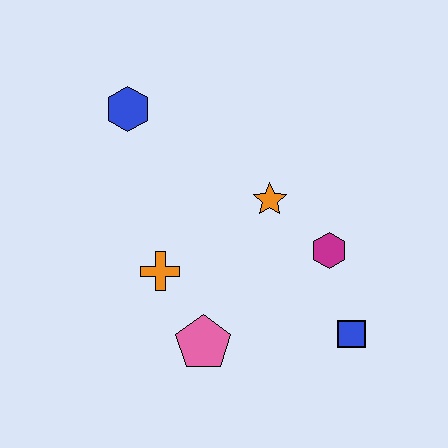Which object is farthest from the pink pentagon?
The blue hexagon is farthest from the pink pentagon.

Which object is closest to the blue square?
The magenta hexagon is closest to the blue square.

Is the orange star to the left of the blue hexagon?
No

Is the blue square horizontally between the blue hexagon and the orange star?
No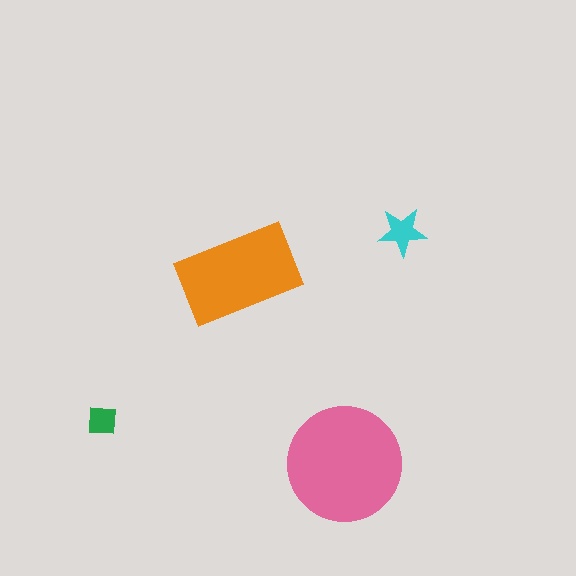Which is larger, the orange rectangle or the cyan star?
The orange rectangle.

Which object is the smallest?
The green square.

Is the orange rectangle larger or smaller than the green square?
Larger.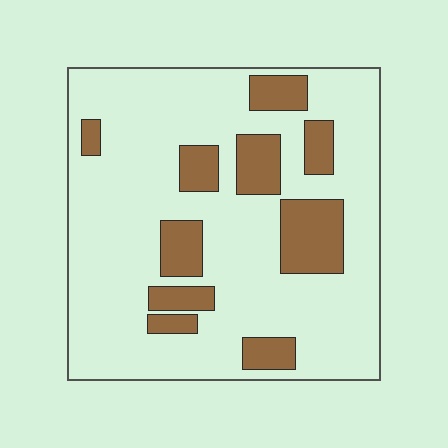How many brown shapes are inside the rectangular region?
10.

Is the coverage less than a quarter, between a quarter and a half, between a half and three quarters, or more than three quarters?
Less than a quarter.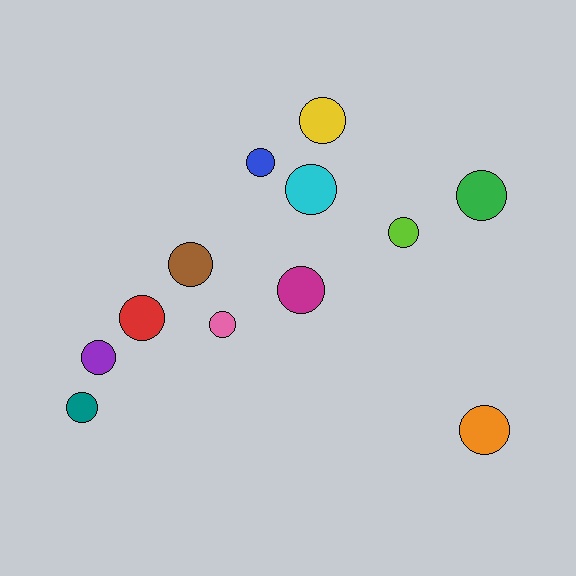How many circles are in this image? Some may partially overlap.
There are 12 circles.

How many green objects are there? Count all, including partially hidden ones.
There is 1 green object.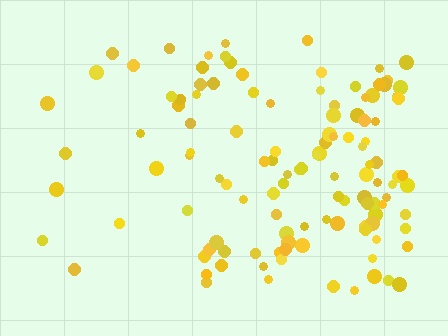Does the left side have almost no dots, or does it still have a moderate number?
Still a moderate number, just noticeably fewer than the right.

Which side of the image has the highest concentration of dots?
The right.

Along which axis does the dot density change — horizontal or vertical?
Horizontal.